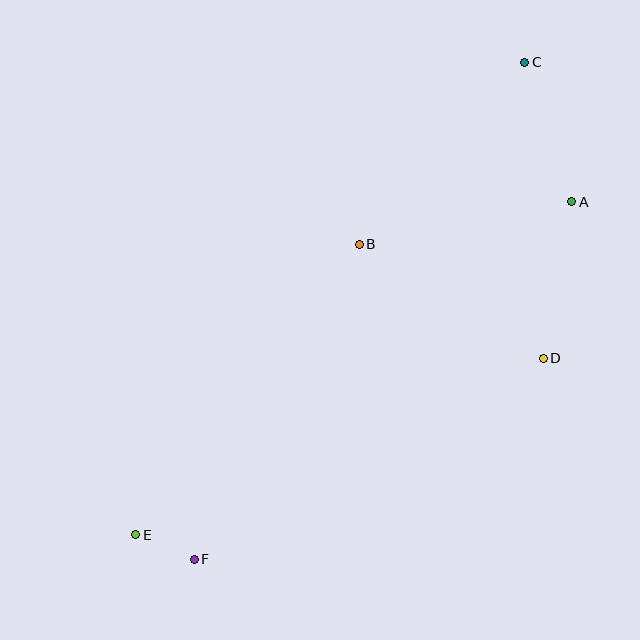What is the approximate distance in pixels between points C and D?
The distance between C and D is approximately 297 pixels.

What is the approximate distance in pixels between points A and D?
The distance between A and D is approximately 159 pixels.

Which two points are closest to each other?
Points E and F are closest to each other.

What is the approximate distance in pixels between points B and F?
The distance between B and F is approximately 355 pixels.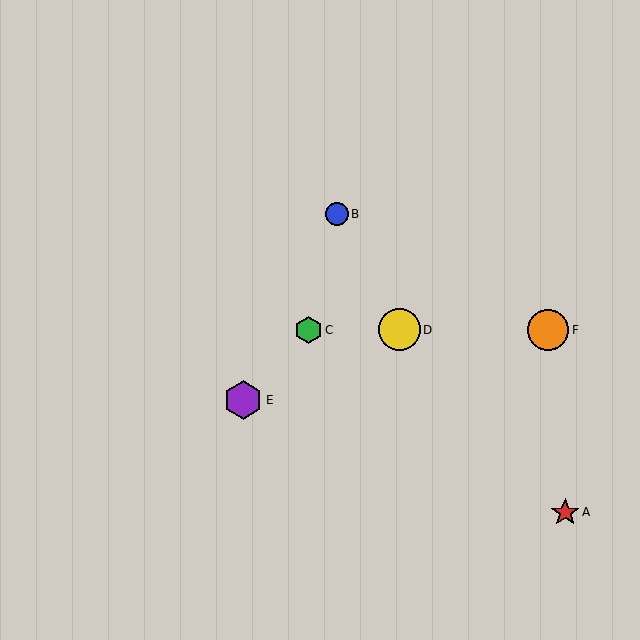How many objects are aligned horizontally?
3 objects (C, D, F) are aligned horizontally.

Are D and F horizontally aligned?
Yes, both are at y≈330.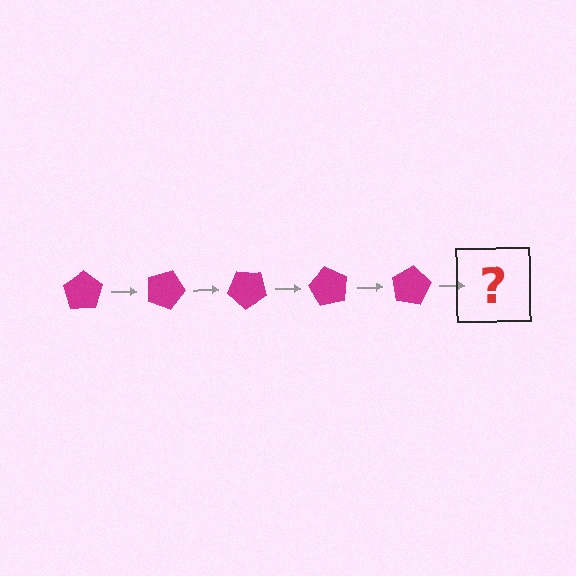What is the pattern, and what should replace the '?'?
The pattern is that the pentagon rotates 20 degrees each step. The '?' should be a magenta pentagon rotated 100 degrees.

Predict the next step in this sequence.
The next step is a magenta pentagon rotated 100 degrees.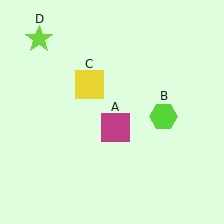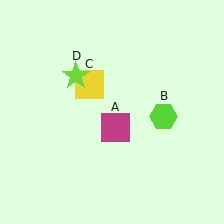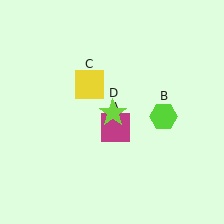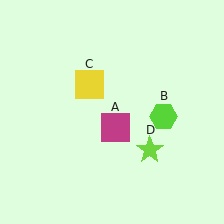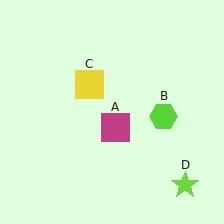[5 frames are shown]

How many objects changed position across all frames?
1 object changed position: lime star (object D).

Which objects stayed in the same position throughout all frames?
Magenta square (object A) and lime hexagon (object B) and yellow square (object C) remained stationary.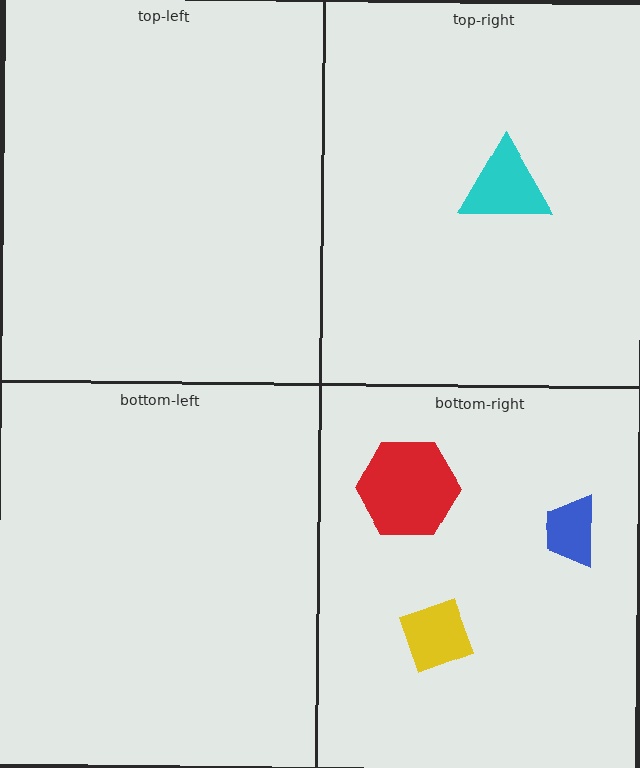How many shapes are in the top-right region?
1.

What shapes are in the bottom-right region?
The red hexagon, the blue trapezoid, the yellow diamond.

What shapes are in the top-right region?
The cyan triangle.